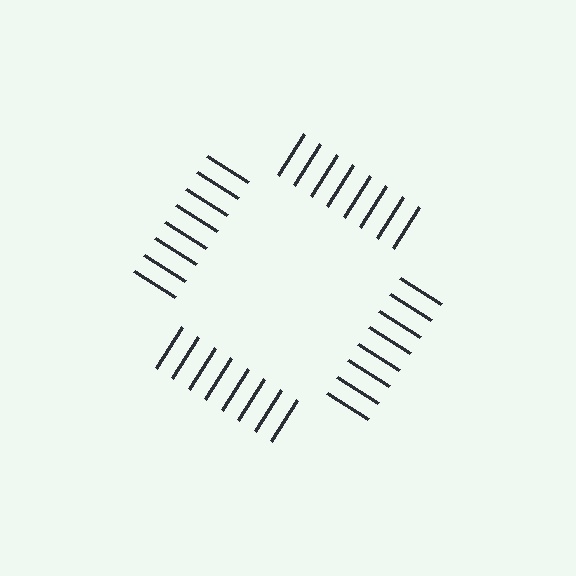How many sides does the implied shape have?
4 sides — the line-ends trace a square.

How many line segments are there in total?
32 — 8 along each of the 4 edges.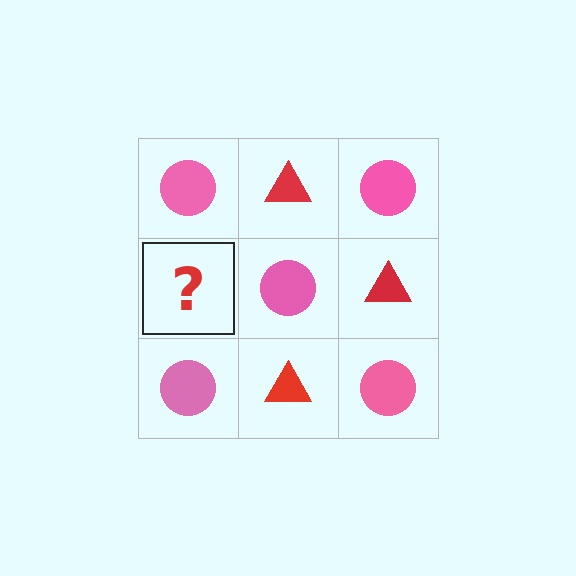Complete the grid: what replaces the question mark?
The question mark should be replaced with a red triangle.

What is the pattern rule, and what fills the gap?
The rule is that it alternates pink circle and red triangle in a checkerboard pattern. The gap should be filled with a red triangle.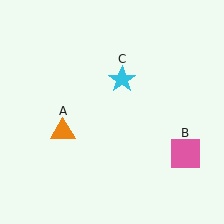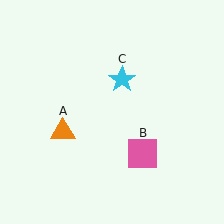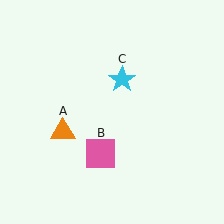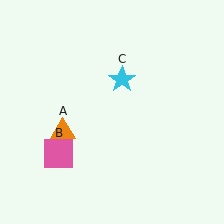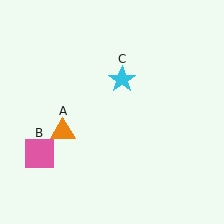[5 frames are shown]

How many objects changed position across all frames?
1 object changed position: pink square (object B).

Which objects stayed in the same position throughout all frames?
Orange triangle (object A) and cyan star (object C) remained stationary.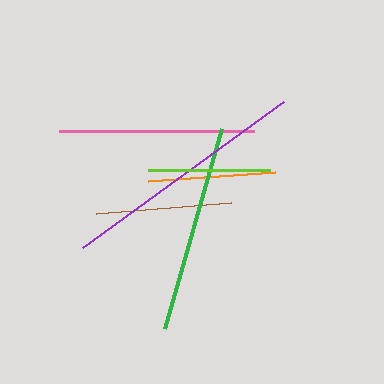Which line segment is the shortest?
The lime line is the shortest at approximately 122 pixels.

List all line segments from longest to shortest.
From longest to shortest: purple, green, pink, brown, orange, lime.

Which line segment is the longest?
The purple line is the longest at approximately 248 pixels.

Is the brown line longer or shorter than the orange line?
The brown line is longer than the orange line.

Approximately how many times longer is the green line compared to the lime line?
The green line is approximately 1.7 times the length of the lime line.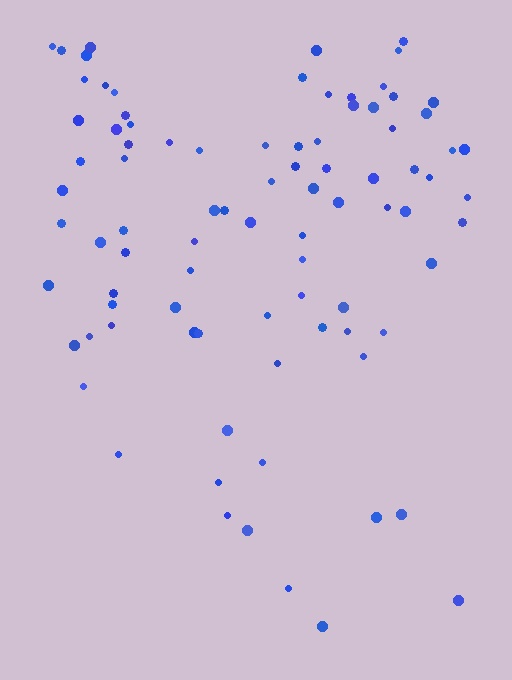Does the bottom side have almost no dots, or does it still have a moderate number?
Still a moderate number, just noticeably fewer than the top.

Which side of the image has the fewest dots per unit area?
The bottom.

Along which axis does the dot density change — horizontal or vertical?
Vertical.